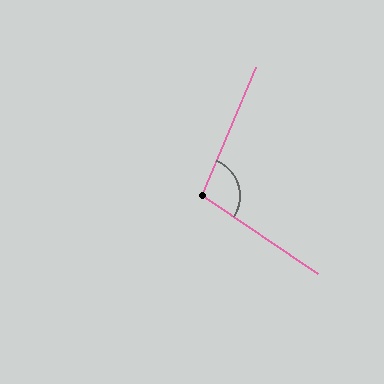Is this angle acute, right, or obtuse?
It is obtuse.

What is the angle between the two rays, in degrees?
Approximately 101 degrees.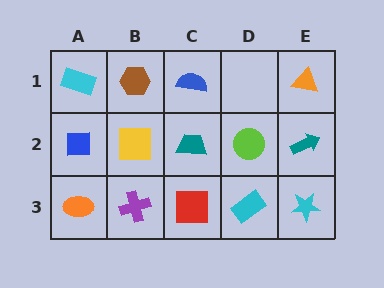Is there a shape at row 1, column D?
No, that cell is empty.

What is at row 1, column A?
A cyan rectangle.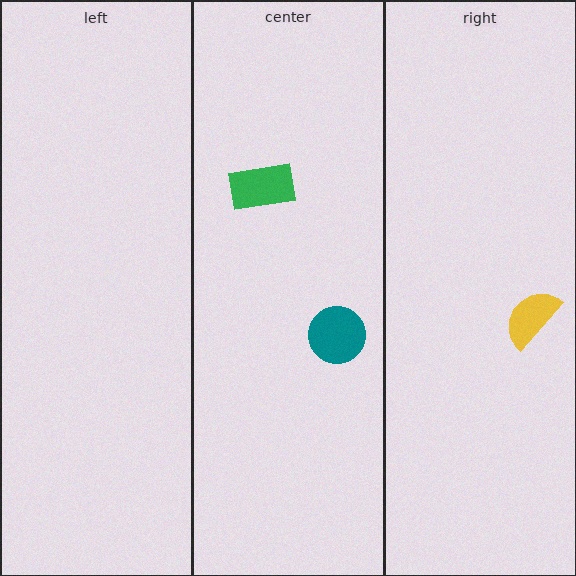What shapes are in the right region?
The yellow semicircle.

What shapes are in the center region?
The teal circle, the green rectangle.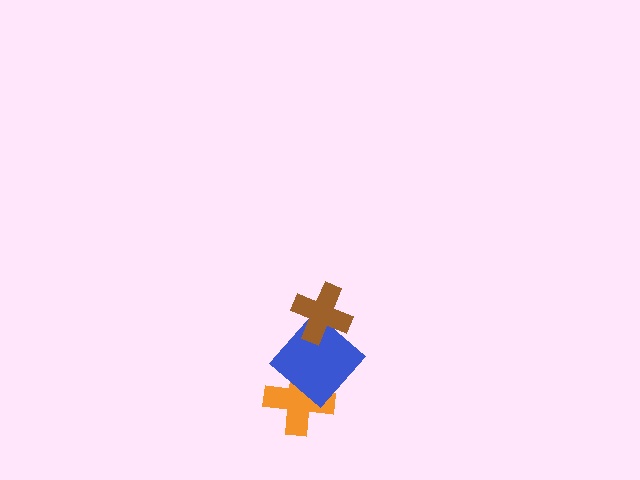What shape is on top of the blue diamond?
The brown cross is on top of the blue diamond.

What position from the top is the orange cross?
The orange cross is 3rd from the top.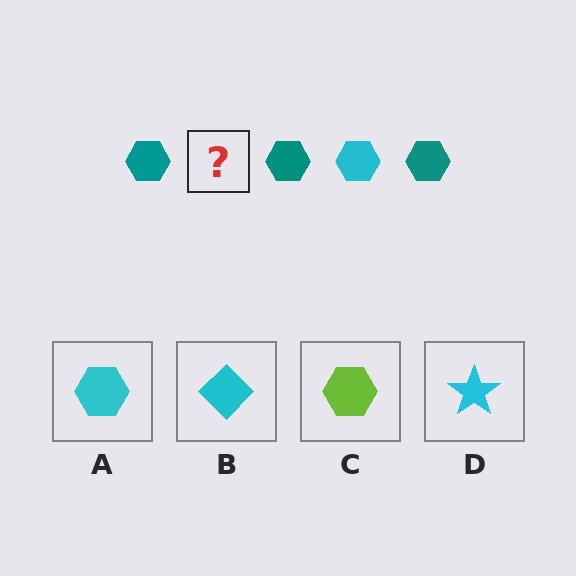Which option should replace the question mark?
Option A.